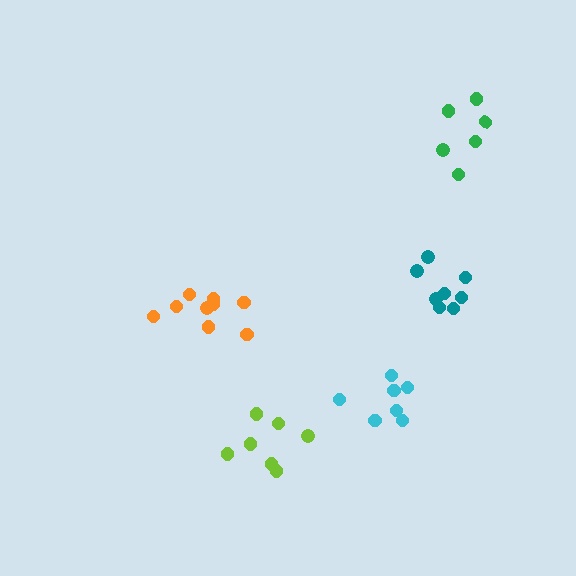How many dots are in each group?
Group 1: 7 dots, Group 2: 9 dots, Group 3: 7 dots, Group 4: 8 dots, Group 5: 6 dots (37 total).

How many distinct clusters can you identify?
There are 5 distinct clusters.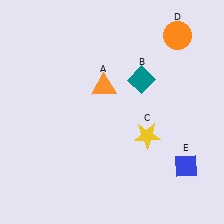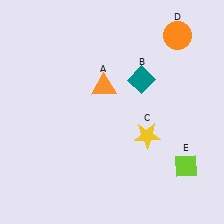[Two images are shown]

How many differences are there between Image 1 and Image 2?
There is 1 difference between the two images.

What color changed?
The diamond (E) changed from blue in Image 1 to lime in Image 2.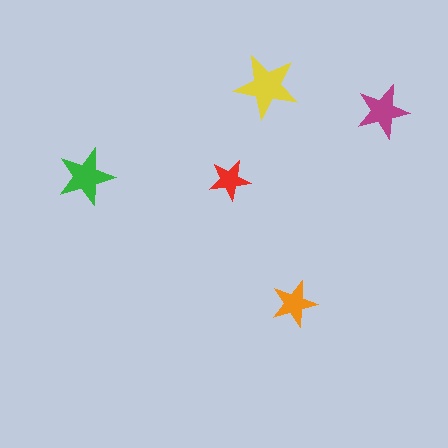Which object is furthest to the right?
The magenta star is rightmost.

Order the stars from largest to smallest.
the yellow one, the green one, the magenta one, the orange one, the red one.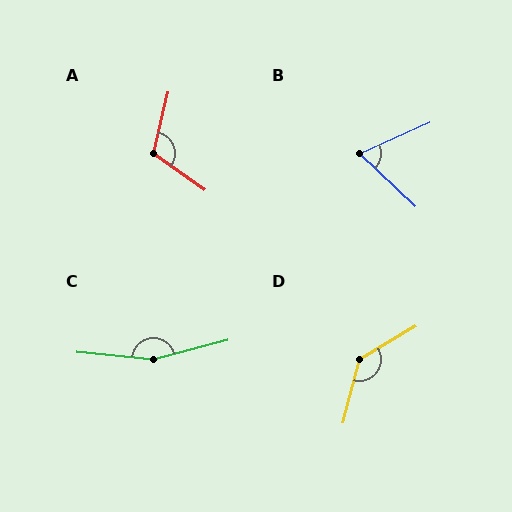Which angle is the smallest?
B, at approximately 68 degrees.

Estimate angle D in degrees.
Approximately 135 degrees.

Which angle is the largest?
C, at approximately 160 degrees.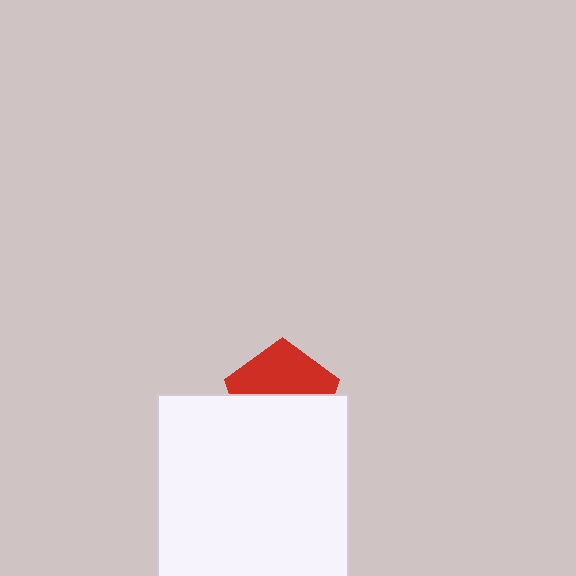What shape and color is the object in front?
The object in front is a white square.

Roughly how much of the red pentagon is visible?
About half of it is visible (roughly 45%).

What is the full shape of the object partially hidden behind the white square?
The partially hidden object is a red pentagon.